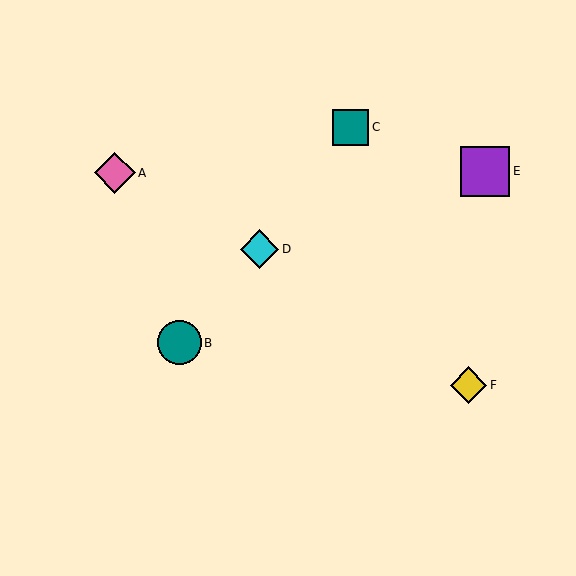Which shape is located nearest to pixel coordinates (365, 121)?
The teal square (labeled C) at (351, 127) is nearest to that location.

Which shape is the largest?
The purple square (labeled E) is the largest.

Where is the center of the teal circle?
The center of the teal circle is at (179, 343).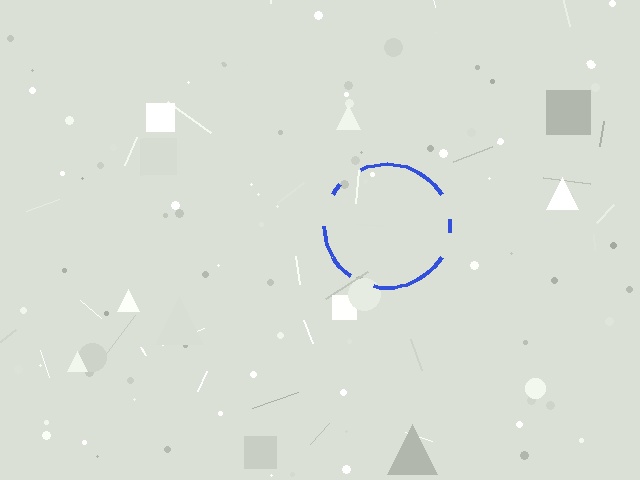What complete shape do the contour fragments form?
The contour fragments form a circle.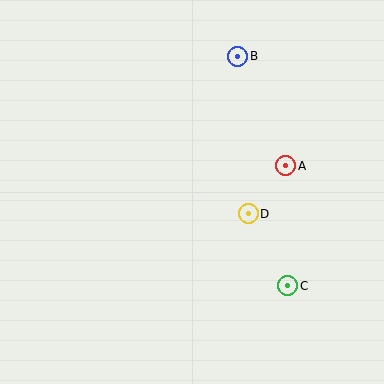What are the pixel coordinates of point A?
Point A is at (286, 166).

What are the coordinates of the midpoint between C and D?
The midpoint between C and D is at (268, 250).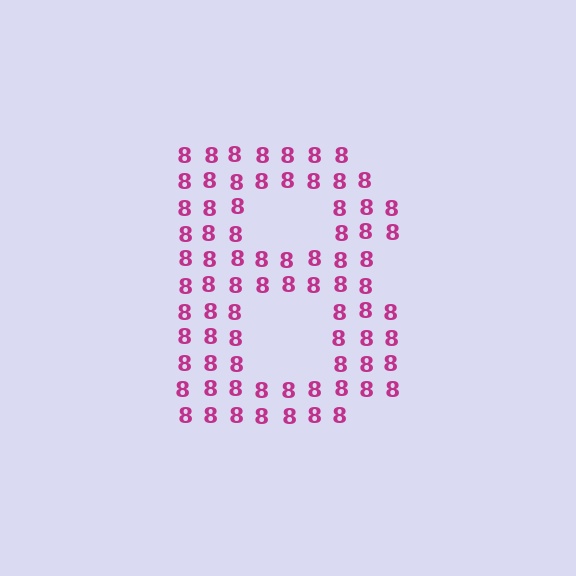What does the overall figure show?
The overall figure shows the letter B.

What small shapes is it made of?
It is made of small digit 8's.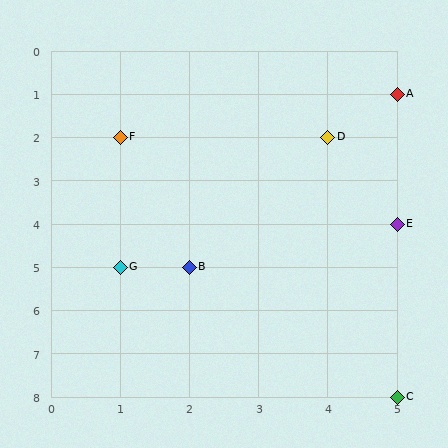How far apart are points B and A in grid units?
Points B and A are 3 columns and 4 rows apart (about 5.0 grid units diagonally).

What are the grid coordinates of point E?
Point E is at grid coordinates (5, 4).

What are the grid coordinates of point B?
Point B is at grid coordinates (2, 5).